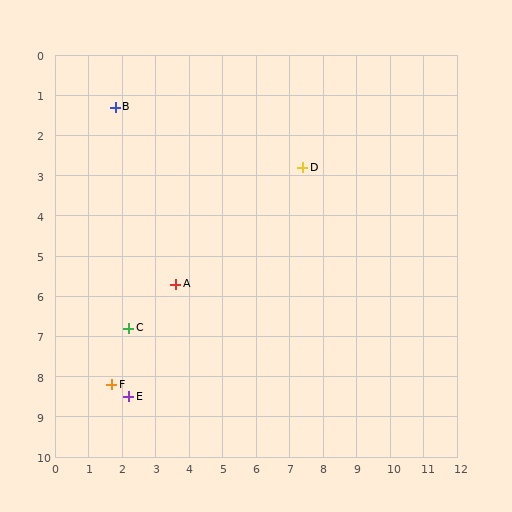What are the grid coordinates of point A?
Point A is at approximately (3.6, 5.7).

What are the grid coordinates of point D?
Point D is at approximately (7.4, 2.8).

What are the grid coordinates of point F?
Point F is at approximately (1.7, 8.2).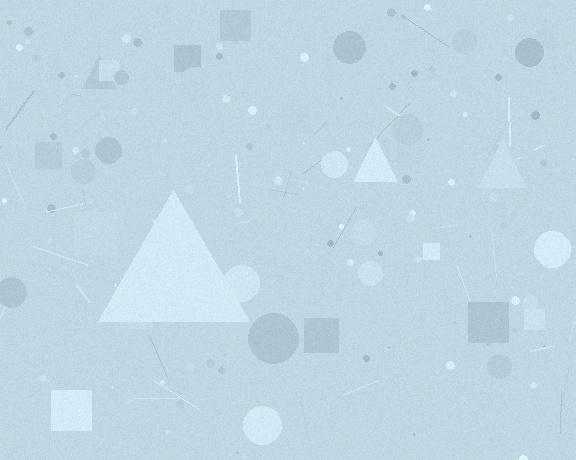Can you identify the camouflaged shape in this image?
The camouflaged shape is a triangle.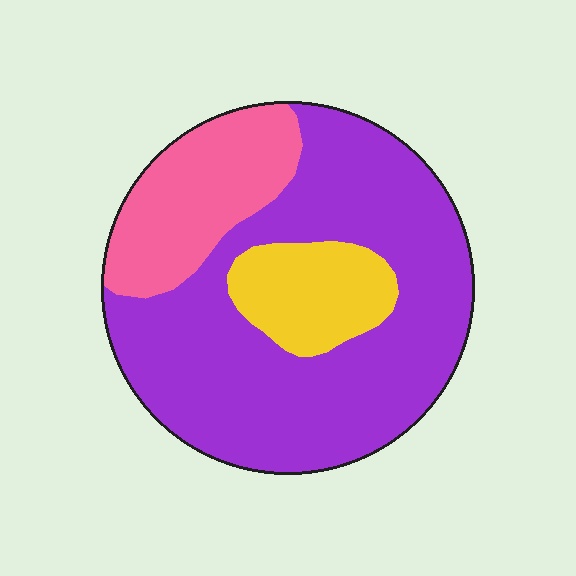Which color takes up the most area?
Purple, at roughly 65%.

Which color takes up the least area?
Yellow, at roughly 15%.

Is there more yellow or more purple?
Purple.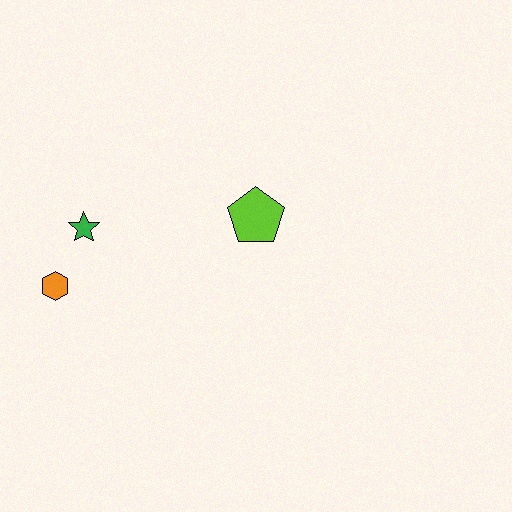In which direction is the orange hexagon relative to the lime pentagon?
The orange hexagon is to the left of the lime pentagon.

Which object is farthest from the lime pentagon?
The orange hexagon is farthest from the lime pentagon.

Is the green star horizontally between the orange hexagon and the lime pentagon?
Yes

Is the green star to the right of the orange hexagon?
Yes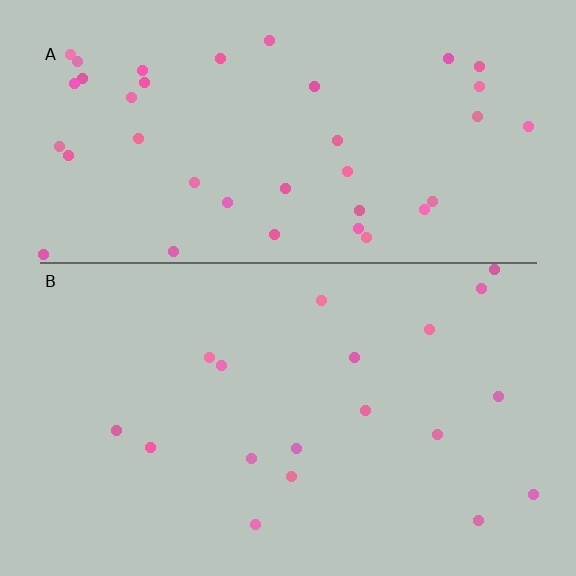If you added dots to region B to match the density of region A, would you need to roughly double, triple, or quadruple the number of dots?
Approximately double.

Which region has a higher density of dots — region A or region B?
A (the top).